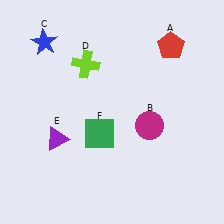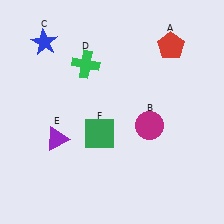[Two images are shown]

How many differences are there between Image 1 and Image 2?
There is 1 difference between the two images.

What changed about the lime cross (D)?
In Image 1, D is lime. In Image 2, it changed to green.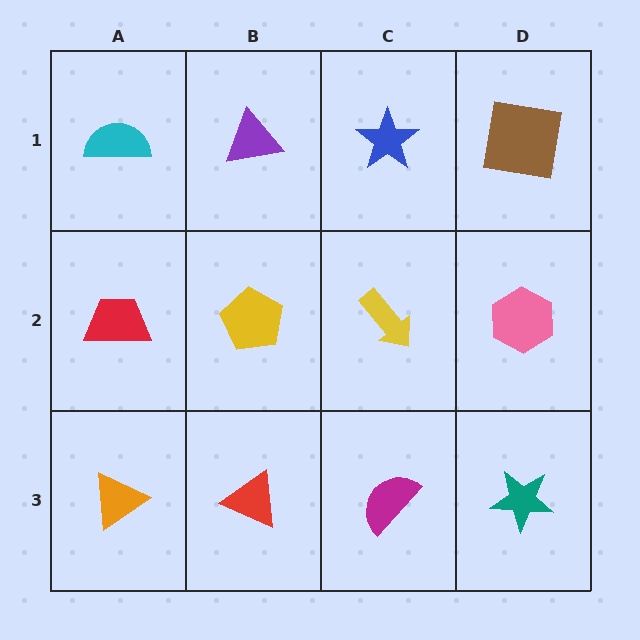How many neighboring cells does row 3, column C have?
3.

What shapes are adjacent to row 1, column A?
A red trapezoid (row 2, column A), a purple triangle (row 1, column B).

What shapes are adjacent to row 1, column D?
A pink hexagon (row 2, column D), a blue star (row 1, column C).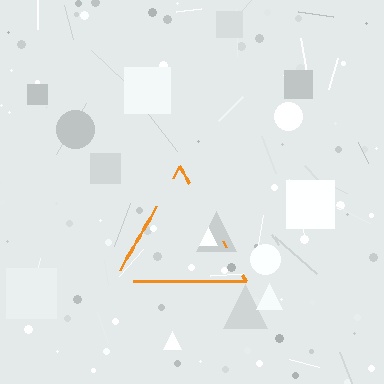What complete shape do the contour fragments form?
The contour fragments form a triangle.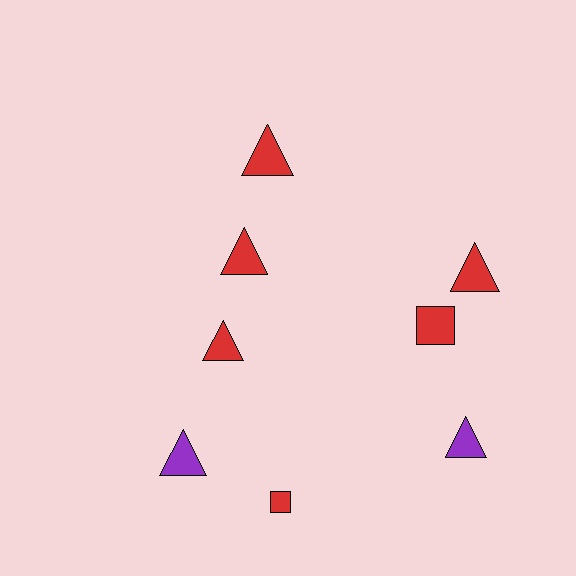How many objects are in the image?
There are 8 objects.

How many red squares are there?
There are 2 red squares.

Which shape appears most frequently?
Triangle, with 6 objects.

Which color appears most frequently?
Red, with 6 objects.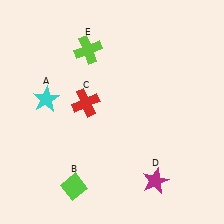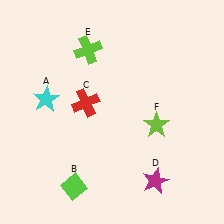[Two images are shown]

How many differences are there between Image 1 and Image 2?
There is 1 difference between the two images.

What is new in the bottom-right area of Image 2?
A lime star (F) was added in the bottom-right area of Image 2.